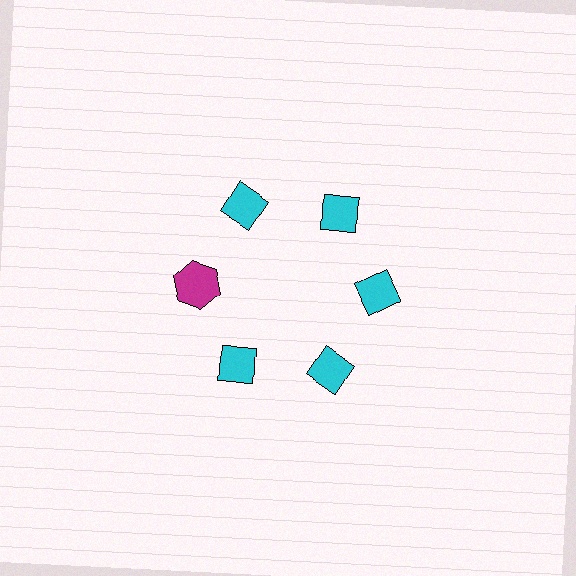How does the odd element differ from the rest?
It differs in both color (magenta instead of cyan) and shape (hexagon instead of diamond).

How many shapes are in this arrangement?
There are 6 shapes arranged in a ring pattern.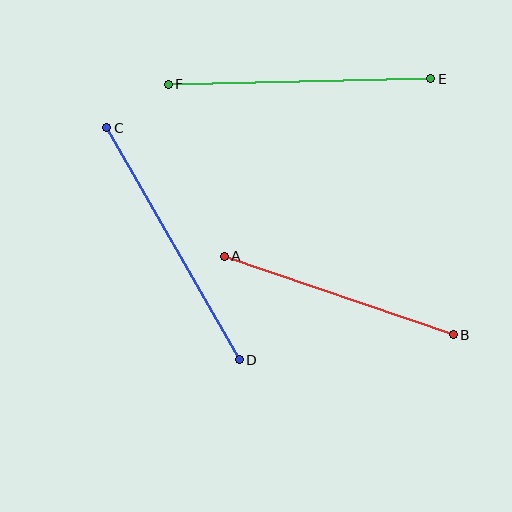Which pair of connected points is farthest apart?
Points C and D are farthest apart.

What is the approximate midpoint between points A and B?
The midpoint is at approximately (339, 296) pixels.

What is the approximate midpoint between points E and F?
The midpoint is at approximately (299, 82) pixels.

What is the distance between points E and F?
The distance is approximately 263 pixels.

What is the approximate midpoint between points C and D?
The midpoint is at approximately (173, 244) pixels.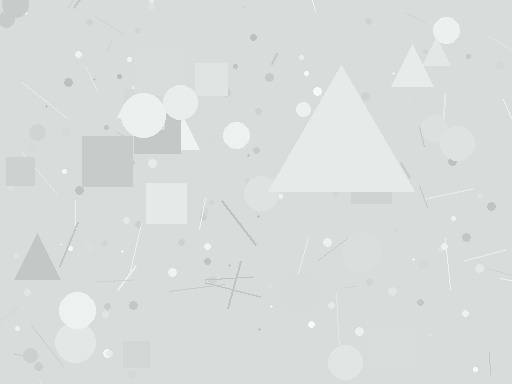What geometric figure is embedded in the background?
A triangle is embedded in the background.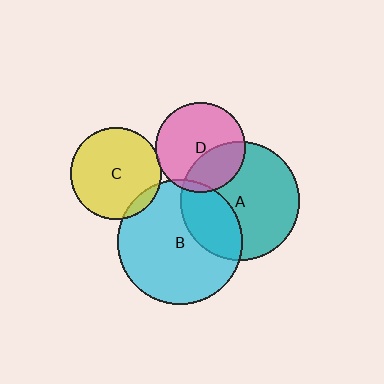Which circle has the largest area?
Circle B (cyan).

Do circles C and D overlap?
Yes.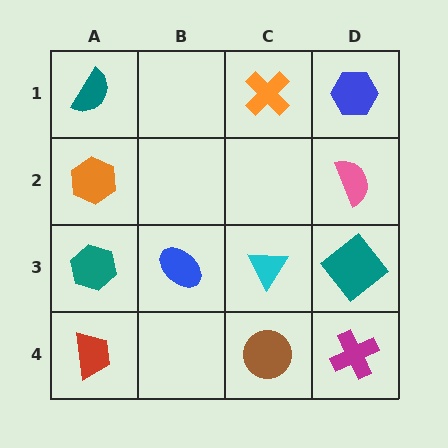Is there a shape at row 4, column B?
No, that cell is empty.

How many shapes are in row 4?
3 shapes.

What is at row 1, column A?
A teal semicircle.